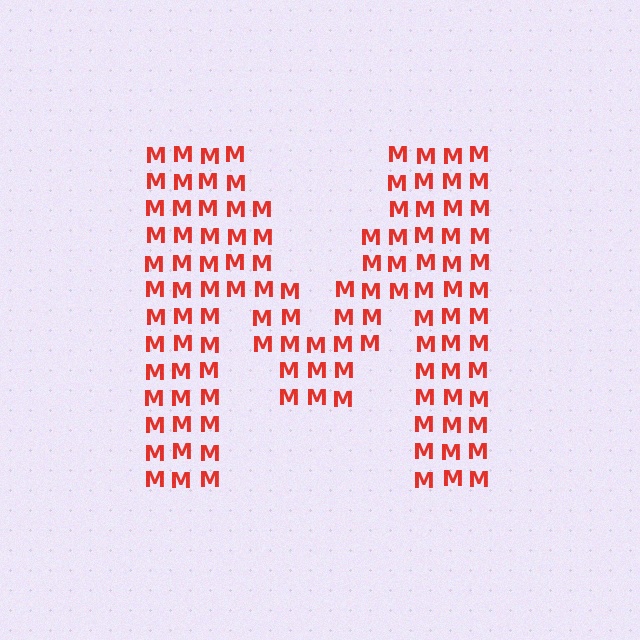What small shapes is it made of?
It is made of small letter M's.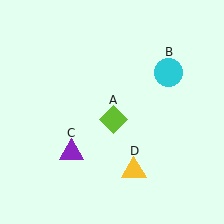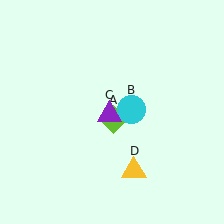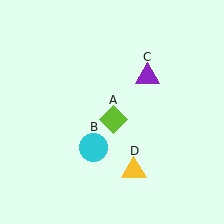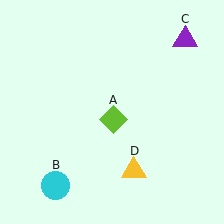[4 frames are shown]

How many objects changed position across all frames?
2 objects changed position: cyan circle (object B), purple triangle (object C).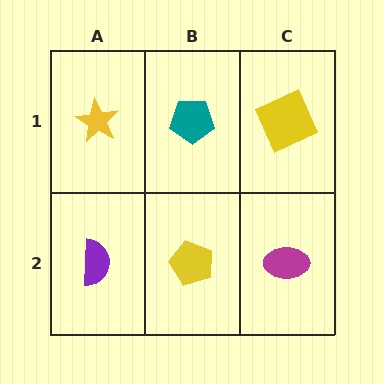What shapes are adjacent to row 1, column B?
A yellow pentagon (row 2, column B), a yellow star (row 1, column A), a yellow square (row 1, column C).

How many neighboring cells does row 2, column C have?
2.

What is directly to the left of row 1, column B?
A yellow star.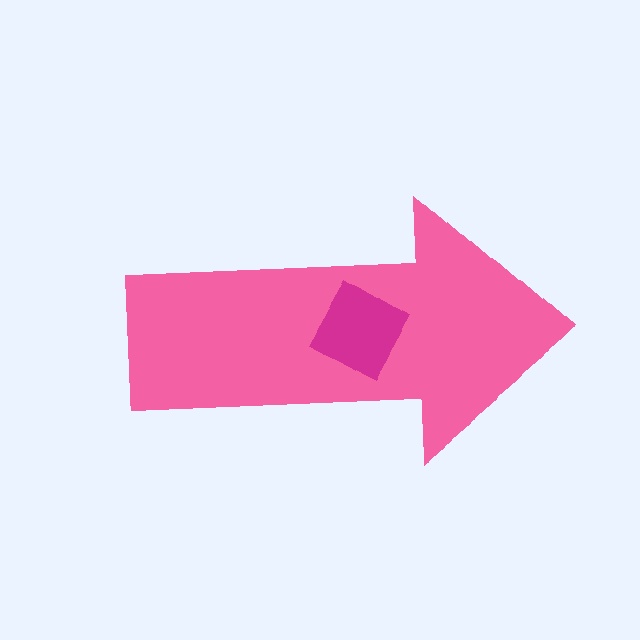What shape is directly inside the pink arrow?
The magenta square.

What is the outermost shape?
The pink arrow.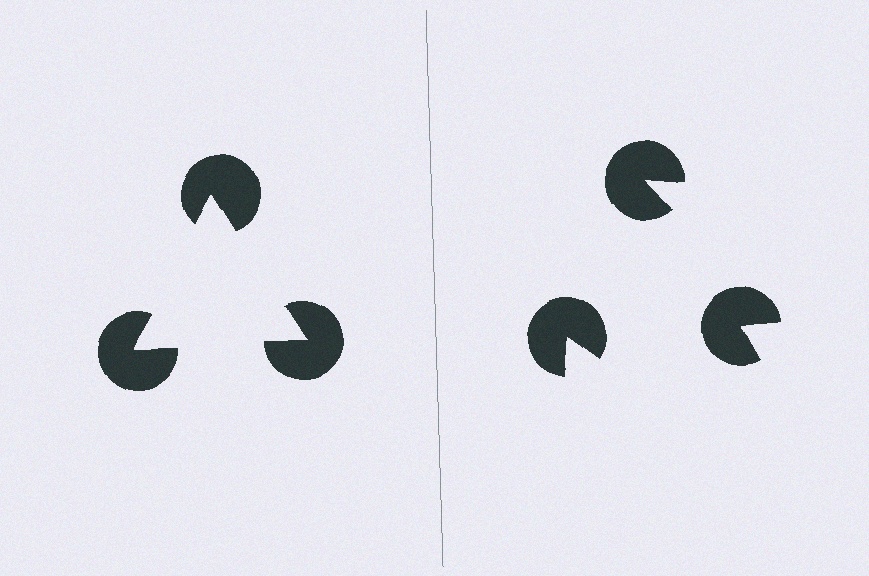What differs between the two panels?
The pac-man discs are positioned identically on both sides; only the wedge orientations differ. On the left they align to a triangle; on the right they are misaligned.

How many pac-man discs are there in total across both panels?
6 — 3 on each side.